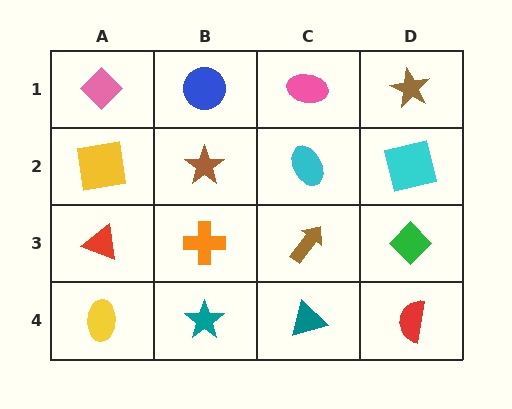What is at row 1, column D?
A brown star.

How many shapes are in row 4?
4 shapes.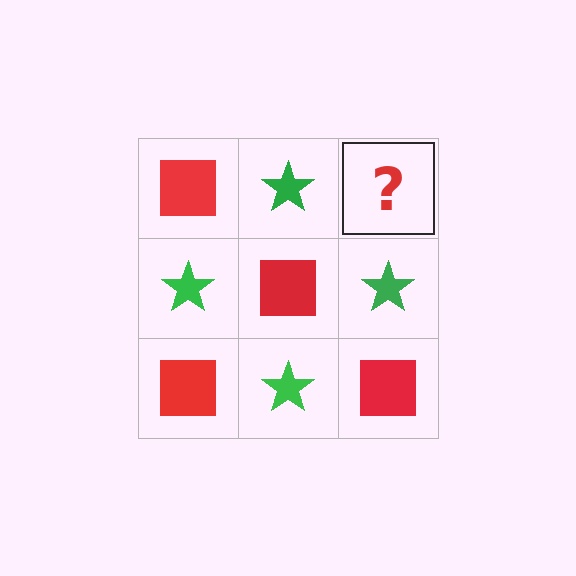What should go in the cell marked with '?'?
The missing cell should contain a red square.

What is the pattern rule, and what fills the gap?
The rule is that it alternates red square and green star in a checkerboard pattern. The gap should be filled with a red square.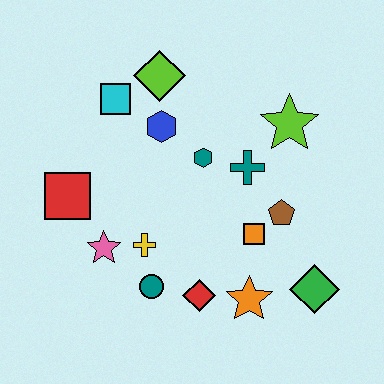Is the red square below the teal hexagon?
Yes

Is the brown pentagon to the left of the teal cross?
No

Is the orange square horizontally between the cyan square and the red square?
No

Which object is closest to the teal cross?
The teal hexagon is closest to the teal cross.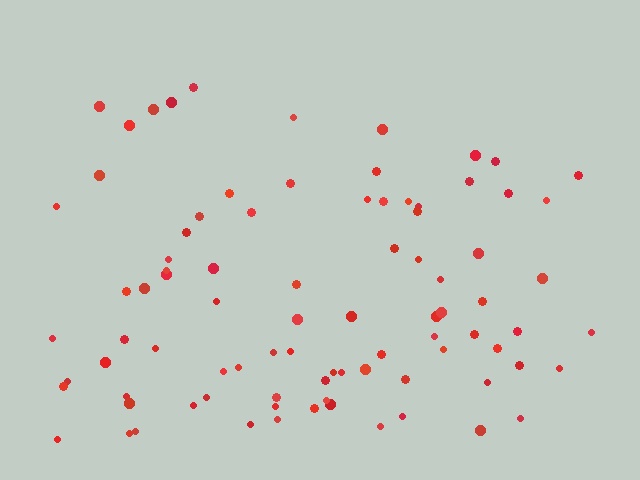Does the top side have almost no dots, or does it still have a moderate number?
Still a moderate number, just noticeably fewer than the bottom.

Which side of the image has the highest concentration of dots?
The bottom.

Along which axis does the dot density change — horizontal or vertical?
Vertical.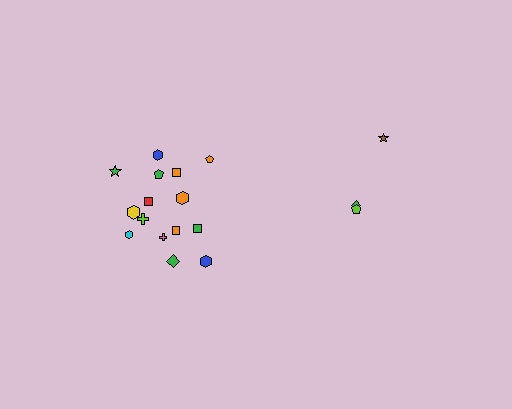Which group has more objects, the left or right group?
The left group.